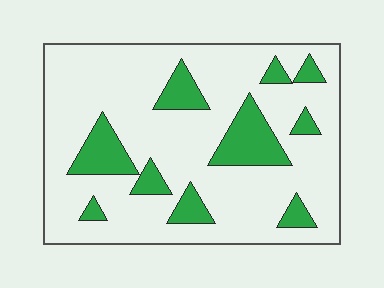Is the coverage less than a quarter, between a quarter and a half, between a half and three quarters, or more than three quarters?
Less than a quarter.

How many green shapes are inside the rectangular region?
10.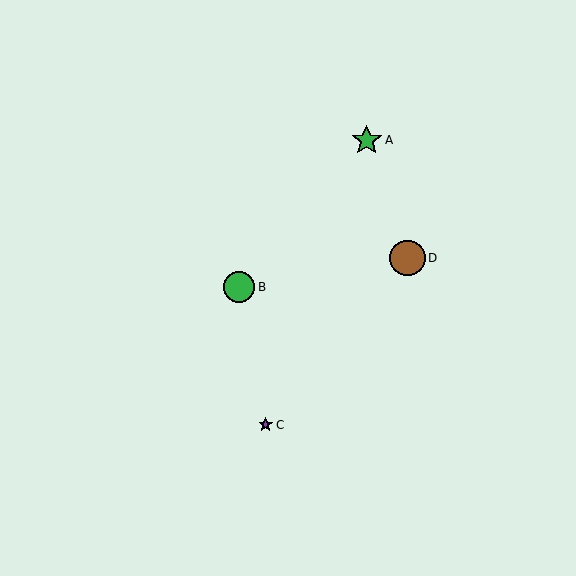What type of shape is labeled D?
Shape D is a brown circle.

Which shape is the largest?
The brown circle (labeled D) is the largest.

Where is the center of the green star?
The center of the green star is at (367, 140).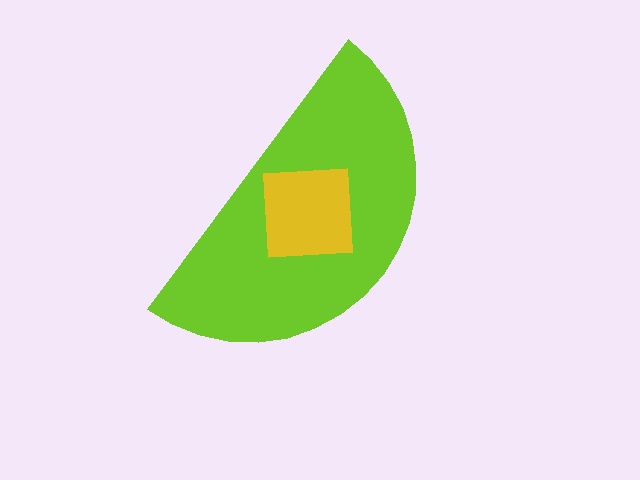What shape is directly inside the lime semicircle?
The yellow square.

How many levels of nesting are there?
2.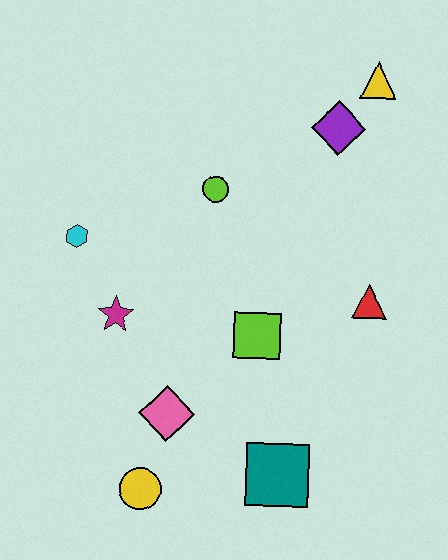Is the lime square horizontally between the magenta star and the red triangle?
Yes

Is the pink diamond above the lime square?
No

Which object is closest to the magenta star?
The cyan hexagon is closest to the magenta star.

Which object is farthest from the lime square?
The yellow triangle is farthest from the lime square.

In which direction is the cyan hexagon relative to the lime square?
The cyan hexagon is to the left of the lime square.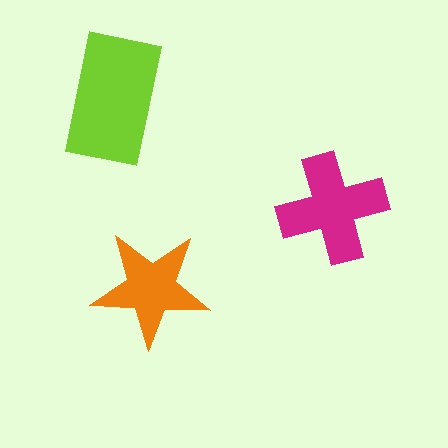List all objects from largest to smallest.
The lime rectangle, the magenta cross, the orange star.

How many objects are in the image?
There are 3 objects in the image.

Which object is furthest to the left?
The lime rectangle is leftmost.